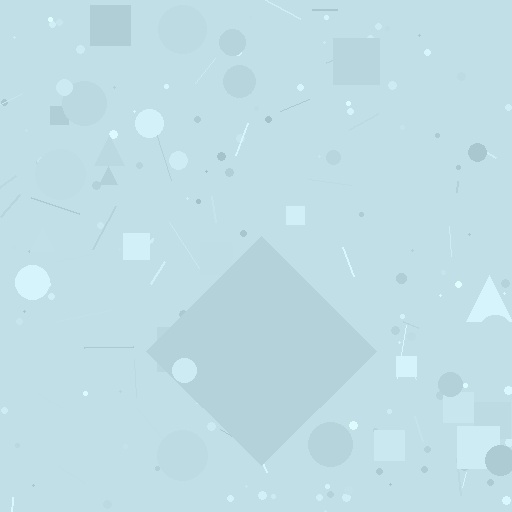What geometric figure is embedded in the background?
A diamond is embedded in the background.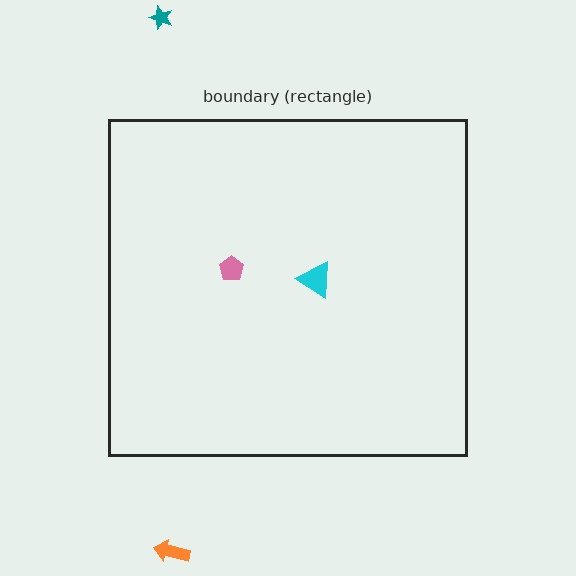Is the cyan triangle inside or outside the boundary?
Inside.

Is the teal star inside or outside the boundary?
Outside.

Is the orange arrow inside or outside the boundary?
Outside.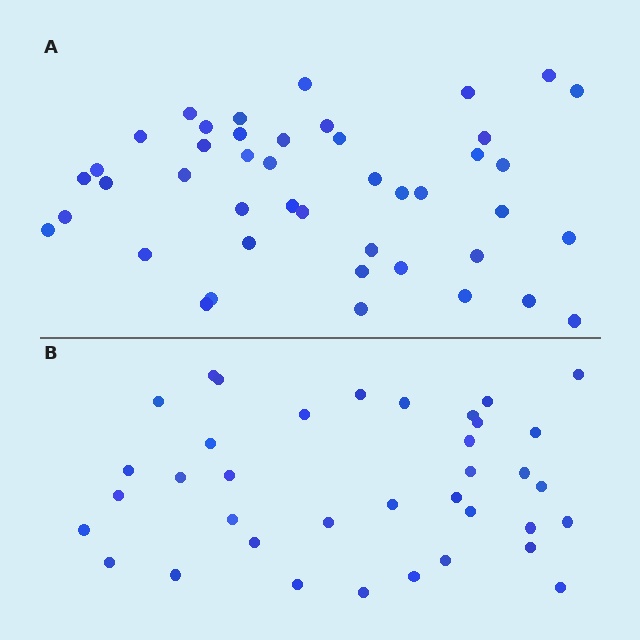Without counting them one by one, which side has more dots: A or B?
Region A (the top region) has more dots.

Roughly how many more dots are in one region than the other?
Region A has roughly 8 or so more dots than region B.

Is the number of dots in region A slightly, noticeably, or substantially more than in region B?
Region A has only slightly more — the two regions are fairly close. The ratio is roughly 1.2 to 1.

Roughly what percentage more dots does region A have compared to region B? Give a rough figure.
About 20% more.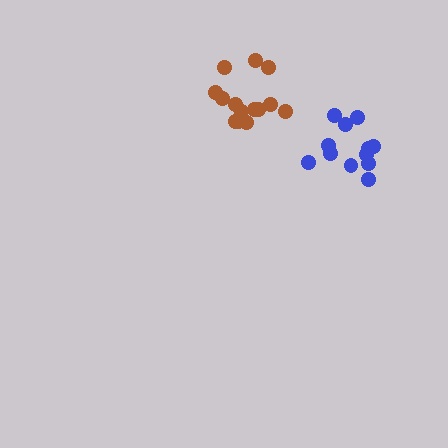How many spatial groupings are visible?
There are 2 spatial groupings.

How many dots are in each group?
Group 1: 14 dots, Group 2: 12 dots (26 total).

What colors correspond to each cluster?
The clusters are colored: brown, blue.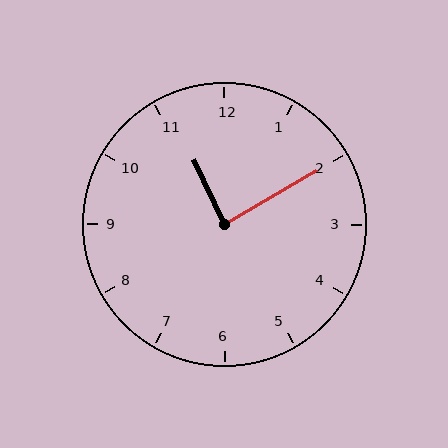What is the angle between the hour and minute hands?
Approximately 85 degrees.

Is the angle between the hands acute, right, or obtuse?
It is right.